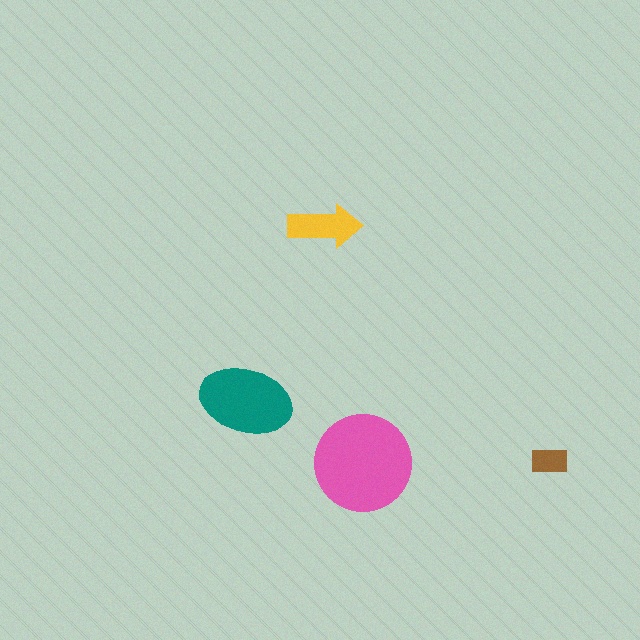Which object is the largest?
The pink circle.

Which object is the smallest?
The brown rectangle.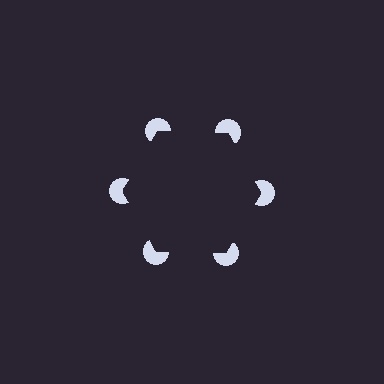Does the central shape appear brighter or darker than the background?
It typically appears slightly darker than the background, even though no actual brightness change is drawn.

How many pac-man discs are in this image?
There are 6 — one at each vertex of the illusory hexagon.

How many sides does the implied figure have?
6 sides.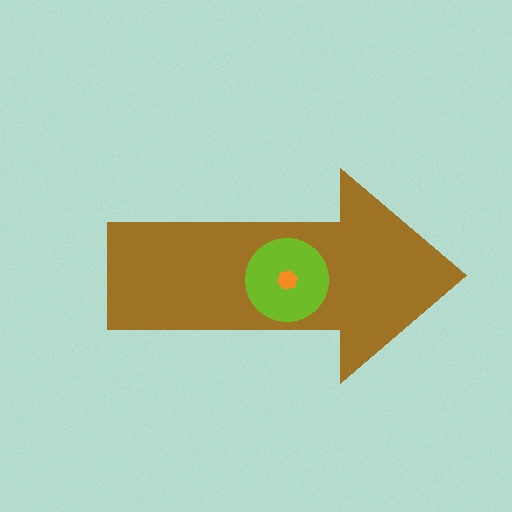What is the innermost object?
The orange hexagon.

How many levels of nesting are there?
3.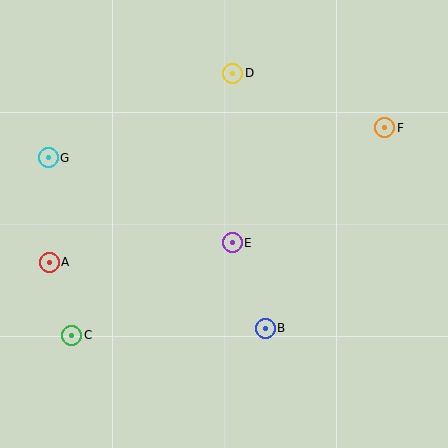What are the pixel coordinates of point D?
Point D is at (233, 73).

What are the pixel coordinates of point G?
Point G is at (48, 158).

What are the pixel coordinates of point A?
Point A is at (49, 262).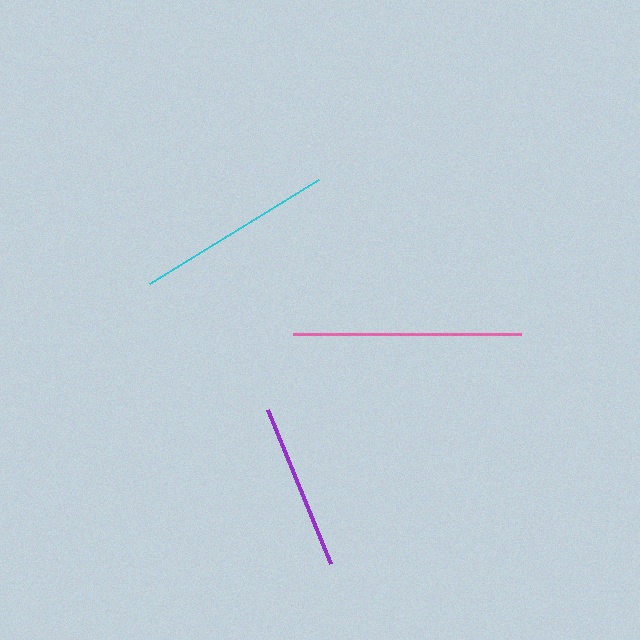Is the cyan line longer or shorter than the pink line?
The pink line is longer than the cyan line.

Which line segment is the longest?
The pink line is the longest at approximately 228 pixels.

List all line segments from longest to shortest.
From longest to shortest: pink, cyan, purple.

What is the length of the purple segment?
The purple segment is approximately 167 pixels long.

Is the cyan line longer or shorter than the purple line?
The cyan line is longer than the purple line.